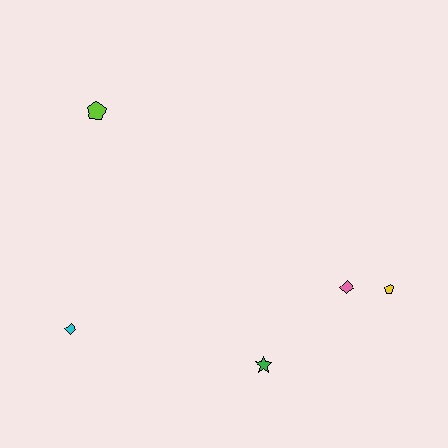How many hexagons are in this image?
There are no hexagons.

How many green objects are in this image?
There is 1 green object.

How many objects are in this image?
There are 5 objects.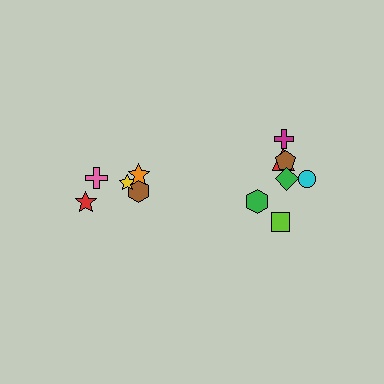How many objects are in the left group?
There are 5 objects.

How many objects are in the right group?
There are 7 objects.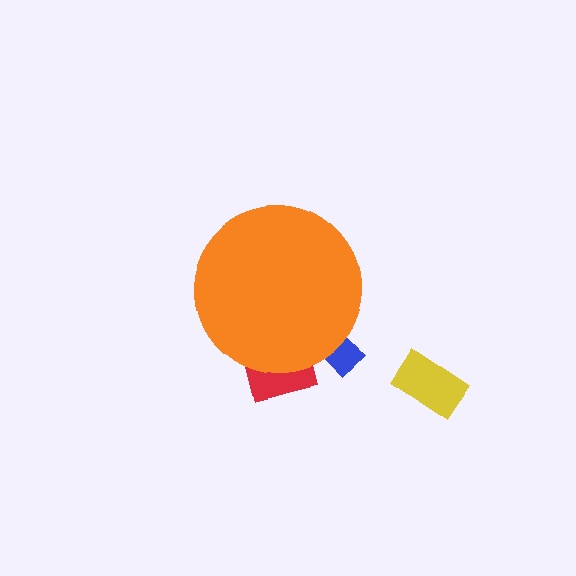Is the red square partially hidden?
Yes, the red square is partially hidden behind the orange circle.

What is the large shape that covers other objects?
An orange circle.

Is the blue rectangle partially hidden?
Yes, the blue rectangle is partially hidden behind the orange circle.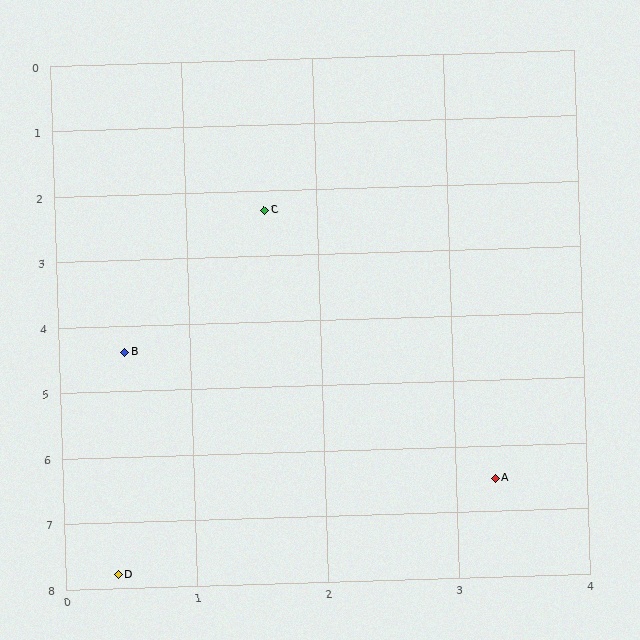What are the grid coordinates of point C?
Point C is at approximately (1.6, 2.3).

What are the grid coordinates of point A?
Point A is at approximately (3.3, 6.5).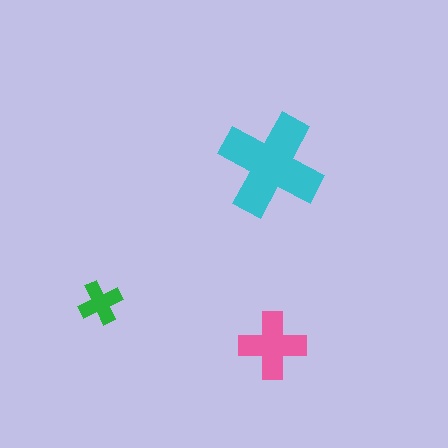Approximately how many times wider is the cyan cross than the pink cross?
About 1.5 times wider.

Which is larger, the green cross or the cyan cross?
The cyan one.